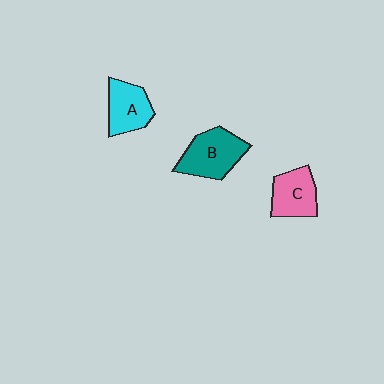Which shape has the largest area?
Shape B (teal).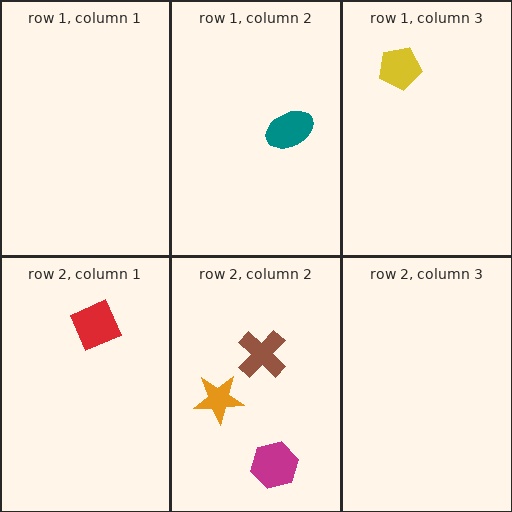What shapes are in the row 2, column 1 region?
The red diamond.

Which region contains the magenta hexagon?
The row 2, column 2 region.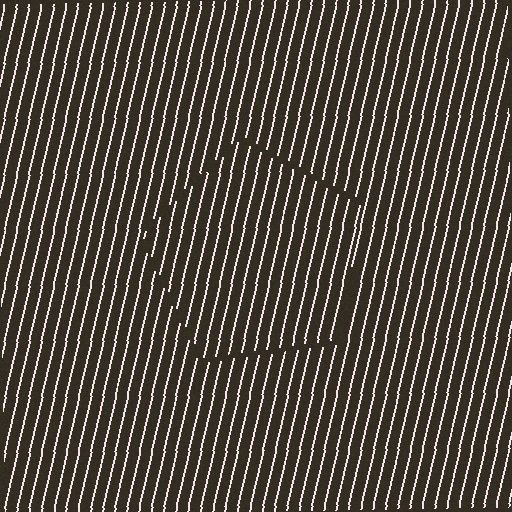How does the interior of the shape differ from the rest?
The interior of the shape contains the same grating, shifted by half a period — the contour is defined by the phase discontinuity where line-ends from the inner and outer gratings abut.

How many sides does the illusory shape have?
5 sides — the line-ends trace a pentagon.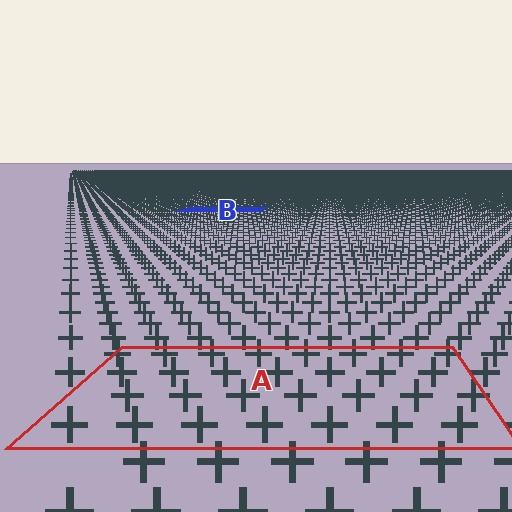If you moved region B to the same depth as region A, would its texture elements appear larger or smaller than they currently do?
They would appear larger. At a closer depth, the same texture elements are projected at a bigger on-screen size.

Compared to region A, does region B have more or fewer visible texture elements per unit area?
Region B has more texture elements per unit area — they are packed more densely because it is farther away.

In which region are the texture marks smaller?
The texture marks are smaller in region B, because it is farther away.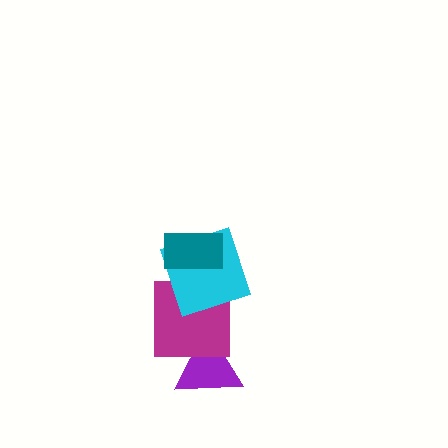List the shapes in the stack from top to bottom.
From top to bottom: the teal rectangle, the cyan square, the magenta square, the purple triangle.